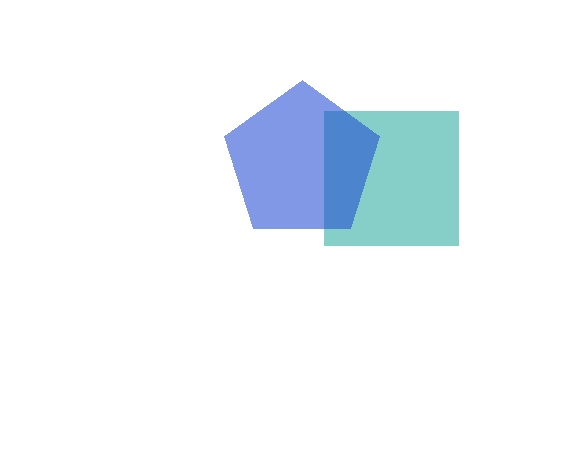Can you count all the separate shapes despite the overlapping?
Yes, there are 2 separate shapes.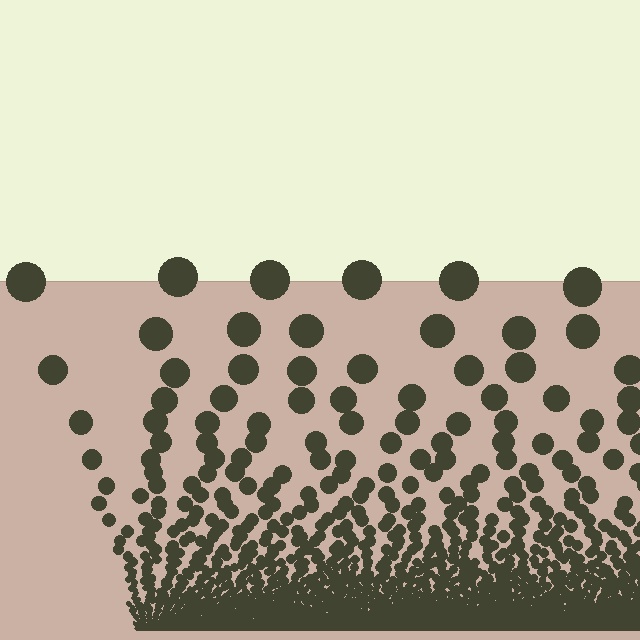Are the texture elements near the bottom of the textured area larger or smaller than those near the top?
Smaller. The gradient is inverted — elements near the bottom are smaller and denser.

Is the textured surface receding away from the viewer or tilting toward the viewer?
The surface appears to tilt toward the viewer. Texture elements get larger and sparser toward the top.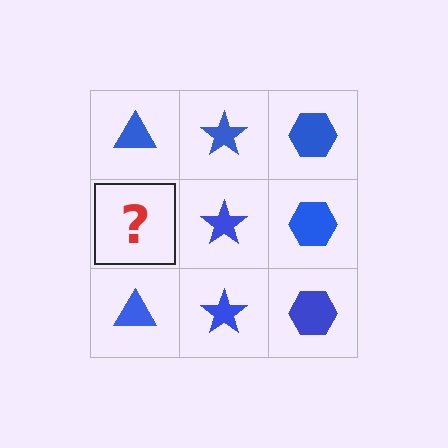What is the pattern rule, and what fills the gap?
The rule is that each column has a consistent shape. The gap should be filled with a blue triangle.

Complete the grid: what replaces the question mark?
The question mark should be replaced with a blue triangle.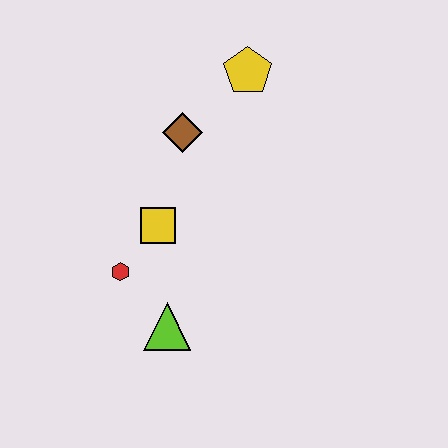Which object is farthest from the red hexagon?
The yellow pentagon is farthest from the red hexagon.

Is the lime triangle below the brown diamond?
Yes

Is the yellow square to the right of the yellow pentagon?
No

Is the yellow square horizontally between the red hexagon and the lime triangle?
Yes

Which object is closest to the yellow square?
The red hexagon is closest to the yellow square.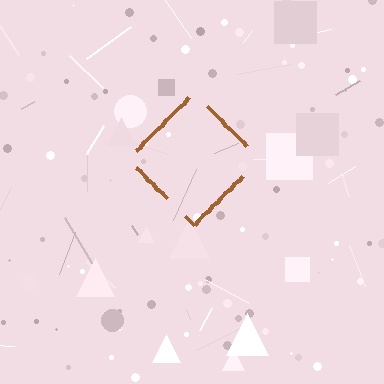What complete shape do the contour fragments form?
The contour fragments form a diamond.